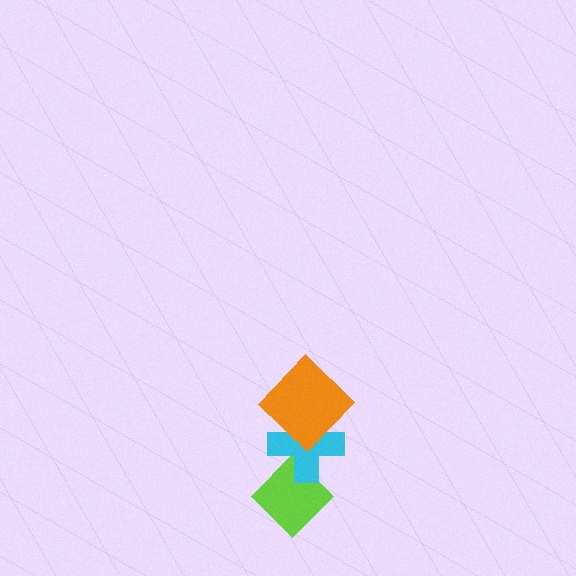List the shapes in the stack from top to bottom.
From top to bottom: the orange diamond, the cyan cross, the lime diamond.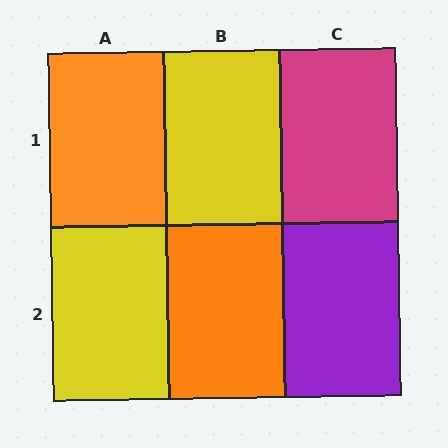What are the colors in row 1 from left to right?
Orange, yellow, magenta.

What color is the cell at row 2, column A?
Yellow.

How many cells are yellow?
2 cells are yellow.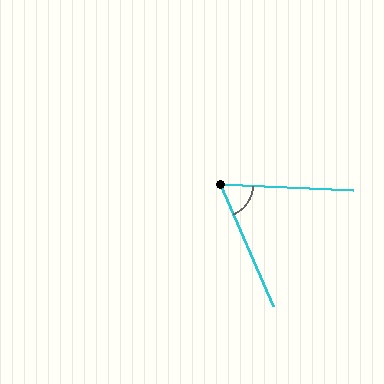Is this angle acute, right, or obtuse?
It is acute.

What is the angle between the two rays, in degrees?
Approximately 64 degrees.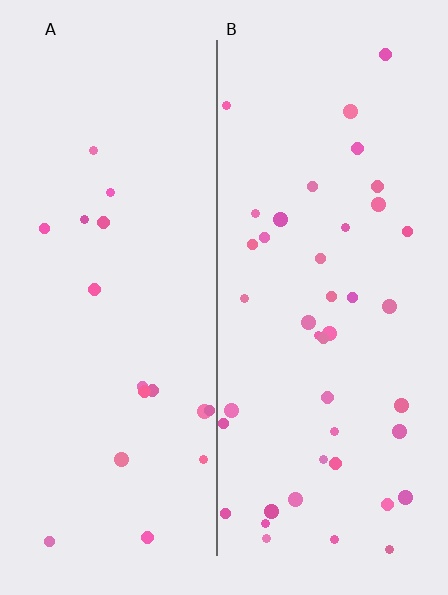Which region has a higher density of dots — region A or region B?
B (the right).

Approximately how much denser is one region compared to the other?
Approximately 2.4× — region B over region A.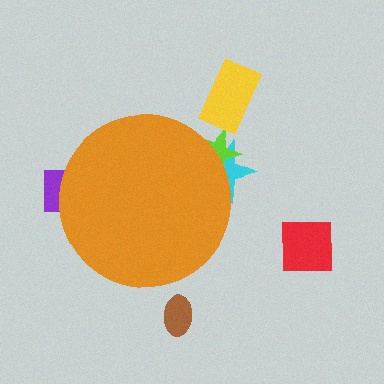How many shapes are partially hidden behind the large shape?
3 shapes are partially hidden.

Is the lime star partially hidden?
Yes, the lime star is partially hidden behind the orange circle.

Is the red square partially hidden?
No, the red square is fully visible.